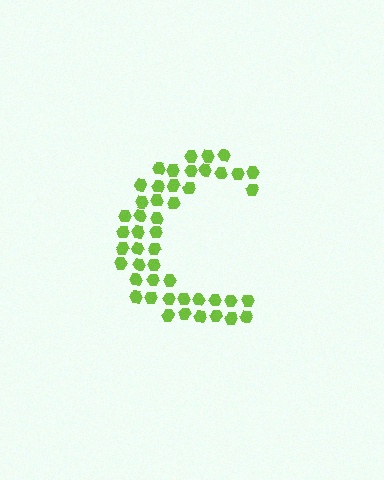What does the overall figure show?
The overall figure shows the letter C.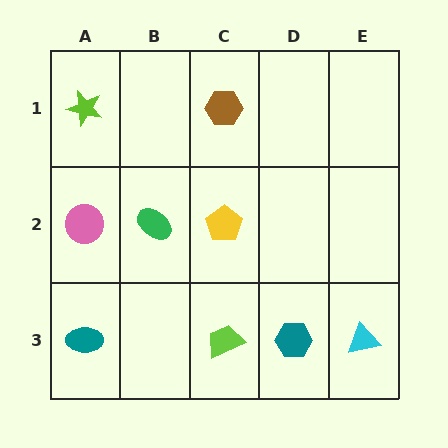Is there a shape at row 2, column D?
No, that cell is empty.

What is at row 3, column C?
A lime trapezoid.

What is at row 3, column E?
A cyan triangle.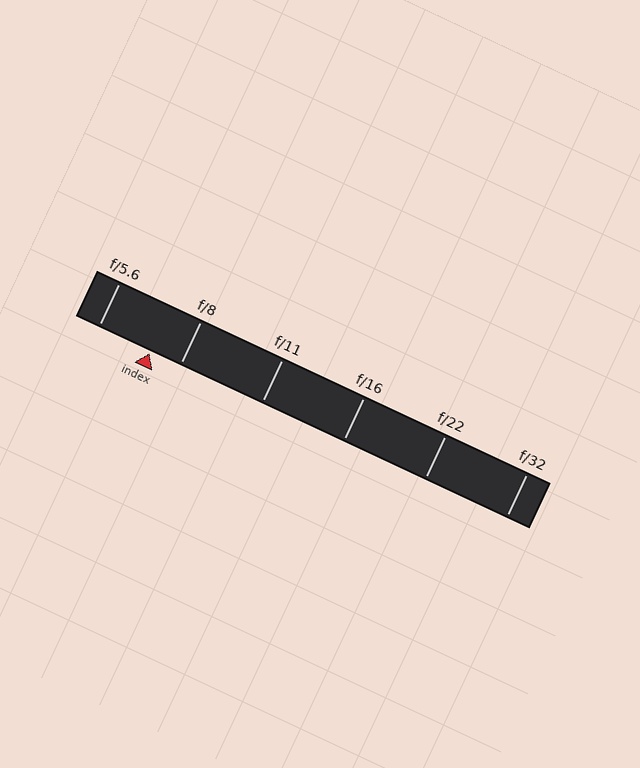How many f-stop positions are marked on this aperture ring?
There are 6 f-stop positions marked.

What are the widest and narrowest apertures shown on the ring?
The widest aperture shown is f/5.6 and the narrowest is f/32.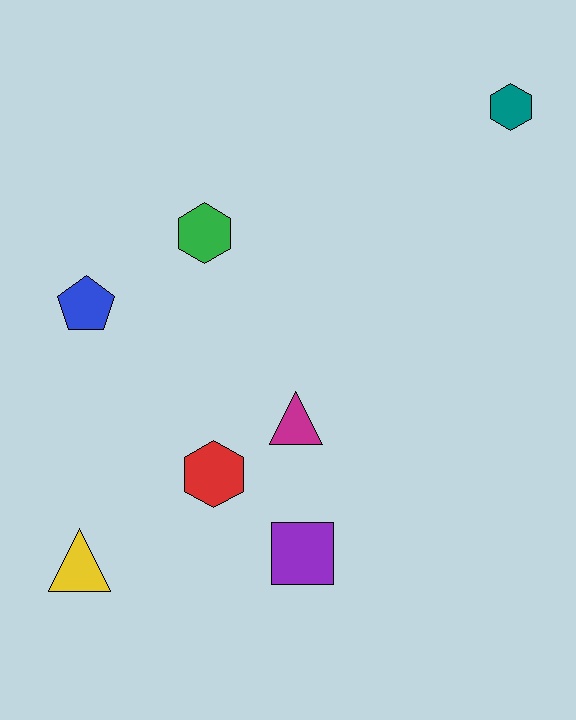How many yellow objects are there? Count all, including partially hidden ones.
There is 1 yellow object.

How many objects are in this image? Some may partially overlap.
There are 7 objects.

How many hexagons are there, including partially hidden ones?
There are 3 hexagons.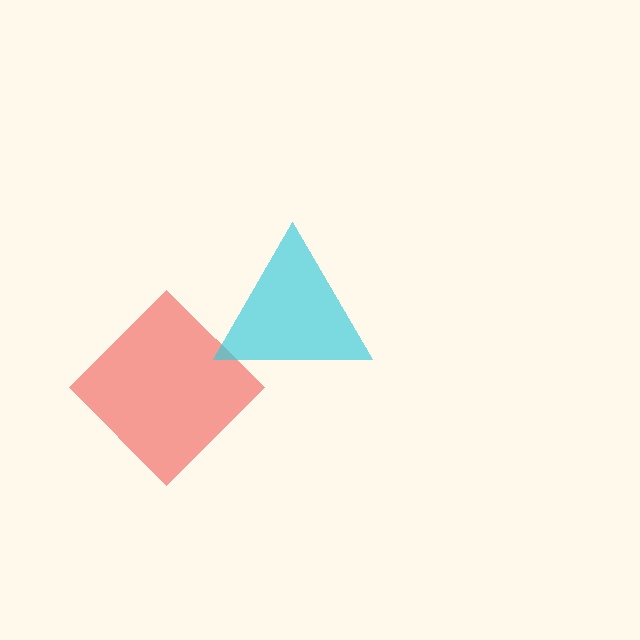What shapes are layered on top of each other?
The layered shapes are: a red diamond, a cyan triangle.